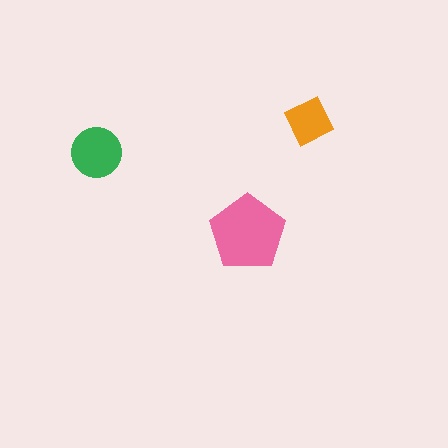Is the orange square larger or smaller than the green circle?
Smaller.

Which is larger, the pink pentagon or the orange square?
The pink pentagon.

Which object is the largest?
The pink pentagon.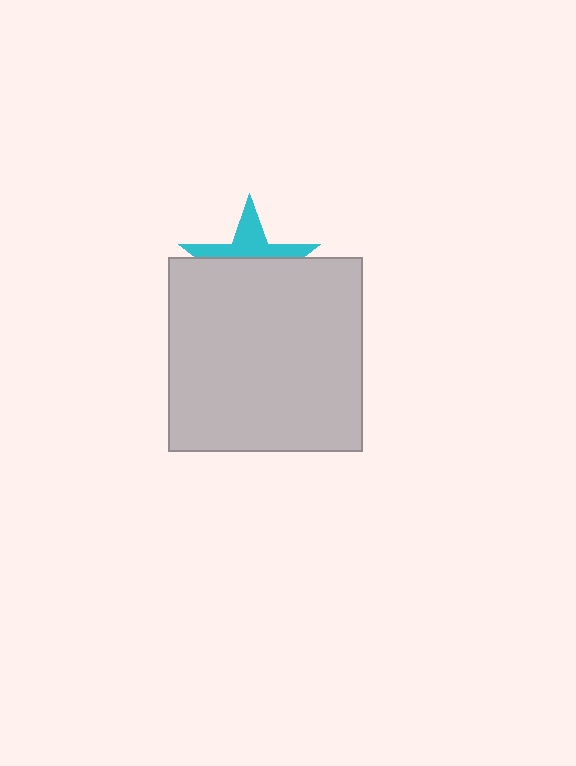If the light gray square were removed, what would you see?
You would see the complete cyan star.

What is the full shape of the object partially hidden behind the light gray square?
The partially hidden object is a cyan star.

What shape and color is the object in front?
The object in front is a light gray square.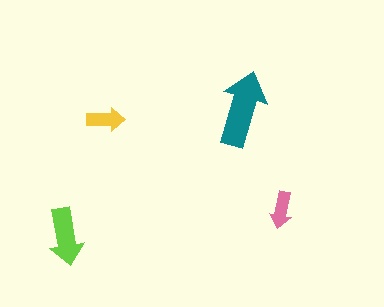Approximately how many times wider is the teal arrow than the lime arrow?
About 1.5 times wider.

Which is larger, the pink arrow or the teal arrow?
The teal one.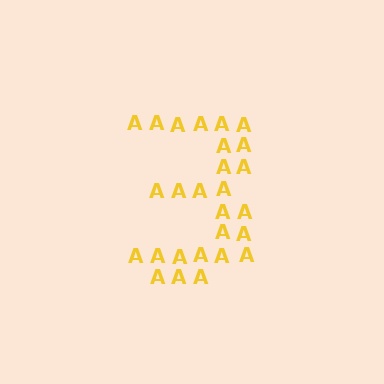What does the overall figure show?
The overall figure shows the digit 3.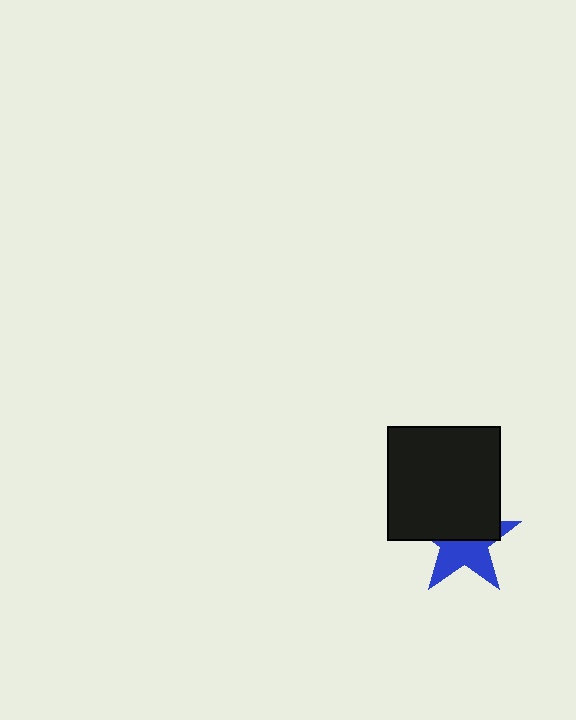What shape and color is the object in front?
The object in front is a black square.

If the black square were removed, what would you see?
You would see the complete blue star.